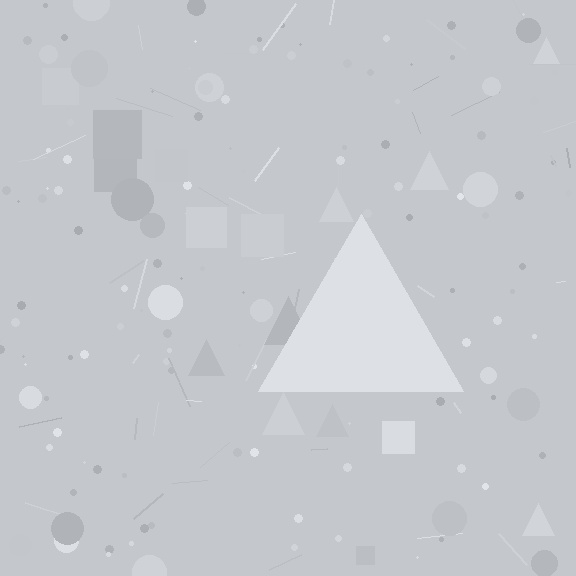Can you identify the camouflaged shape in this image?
The camouflaged shape is a triangle.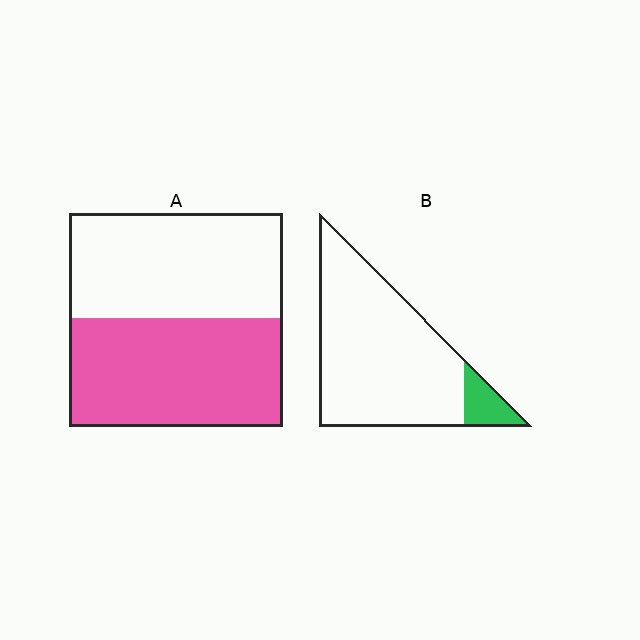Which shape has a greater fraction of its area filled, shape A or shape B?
Shape A.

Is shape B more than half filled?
No.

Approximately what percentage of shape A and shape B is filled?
A is approximately 50% and B is approximately 10%.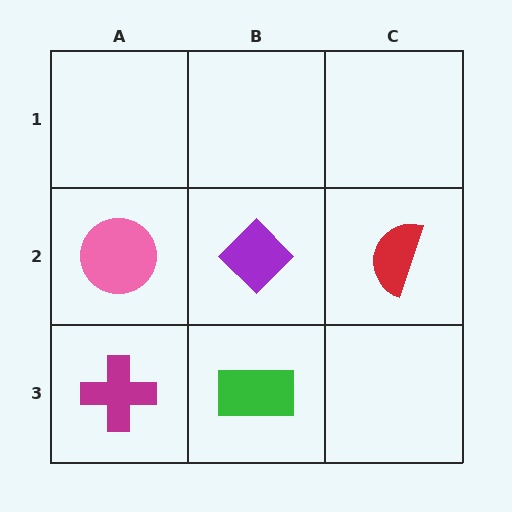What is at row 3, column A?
A magenta cross.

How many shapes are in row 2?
3 shapes.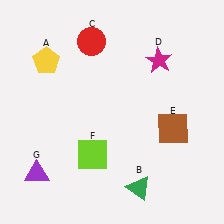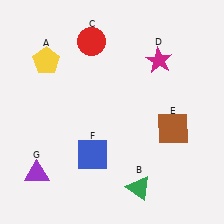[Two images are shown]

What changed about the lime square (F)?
In Image 1, F is lime. In Image 2, it changed to blue.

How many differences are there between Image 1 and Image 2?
There is 1 difference between the two images.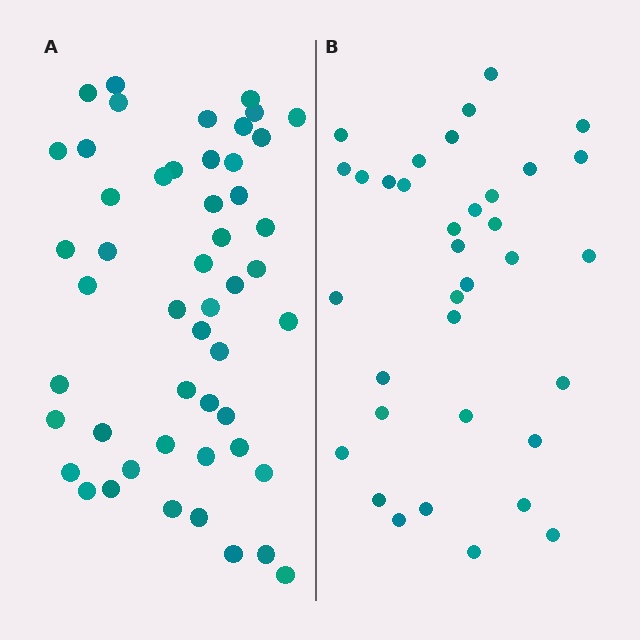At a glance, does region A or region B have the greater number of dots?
Region A (the left region) has more dots.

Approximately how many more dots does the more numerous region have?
Region A has approximately 15 more dots than region B.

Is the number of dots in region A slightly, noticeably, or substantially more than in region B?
Region A has noticeably more, but not dramatically so. The ratio is roughly 1.4 to 1.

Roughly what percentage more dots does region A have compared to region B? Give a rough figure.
About 45% more.